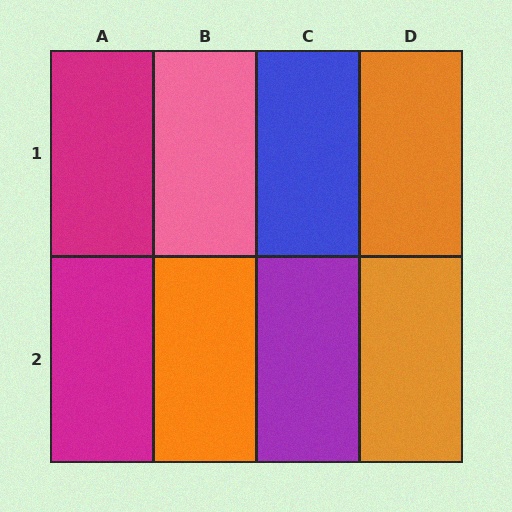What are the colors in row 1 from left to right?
Magenta, pink, blue, orange.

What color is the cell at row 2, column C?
Purple.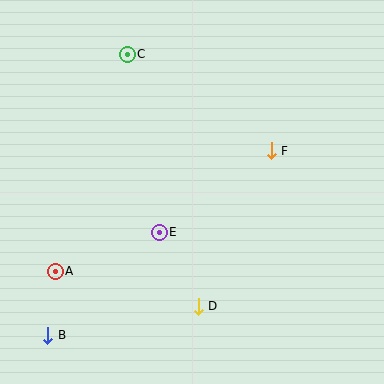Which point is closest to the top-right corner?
Point F is closest to the top-right corner.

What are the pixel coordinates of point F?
Point F is at (271, 151).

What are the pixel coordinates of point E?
Point E is at (159, 232).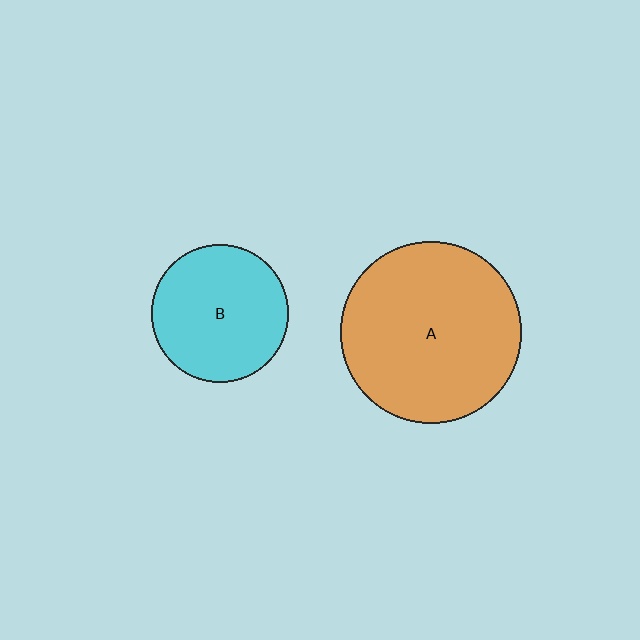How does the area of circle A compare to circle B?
Approximately 1.7 times.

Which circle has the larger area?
Circle A (orange).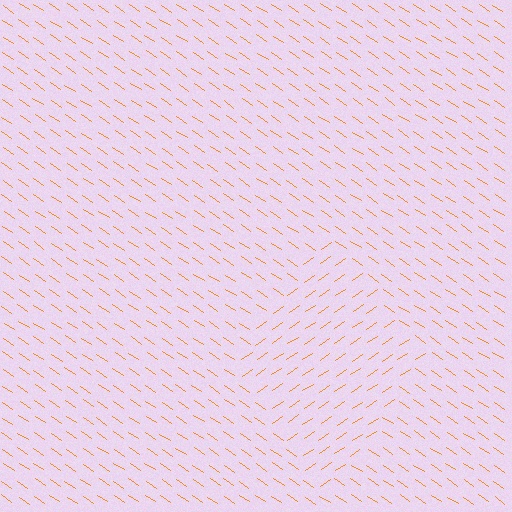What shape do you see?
I see a diamond.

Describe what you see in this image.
The image is filled with small orange line segments. A diamond region in the image has lines oriented differently from the surrounding lines, creating a visible texture boundary.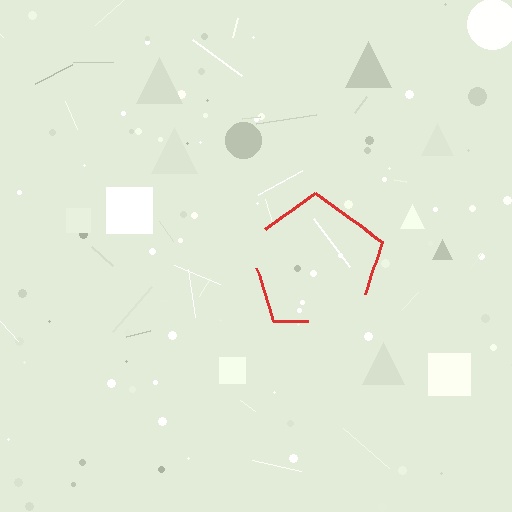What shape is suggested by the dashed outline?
The dashed outline suggests a pentagon.